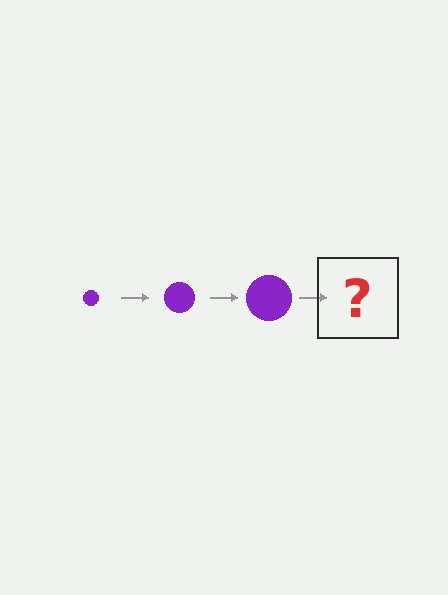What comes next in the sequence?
The next element should be a purple circle, larger than the previous one.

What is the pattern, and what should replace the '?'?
The pattern is that the circle gets progressively larger each step. The '?' should be a purple circle, larger than the previous one.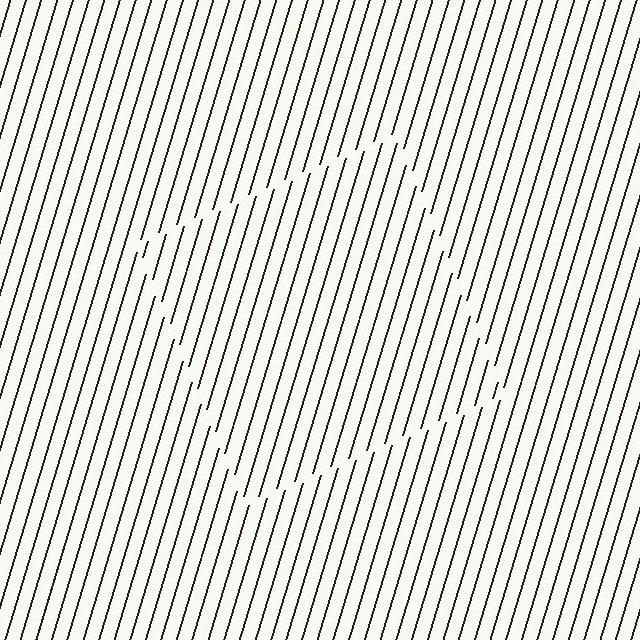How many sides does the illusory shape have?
4 sides — the line-ends trace a square.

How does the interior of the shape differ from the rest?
The interior of the shape contains the same grating, shifted by half a period — the contour is defined by the phase discontinuity where line-ends from the inner and outer gratings abut.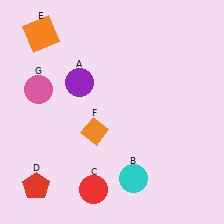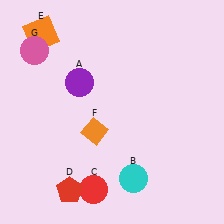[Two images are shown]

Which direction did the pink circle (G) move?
The pink circle (G) moved up.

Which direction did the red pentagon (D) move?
The red pentagon (D) moved right.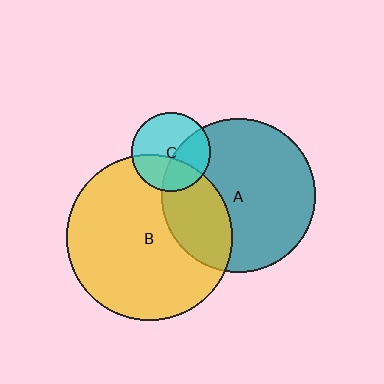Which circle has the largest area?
Circle B (yellow).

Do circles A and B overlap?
Yes.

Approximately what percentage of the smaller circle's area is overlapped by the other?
Approximately 30%.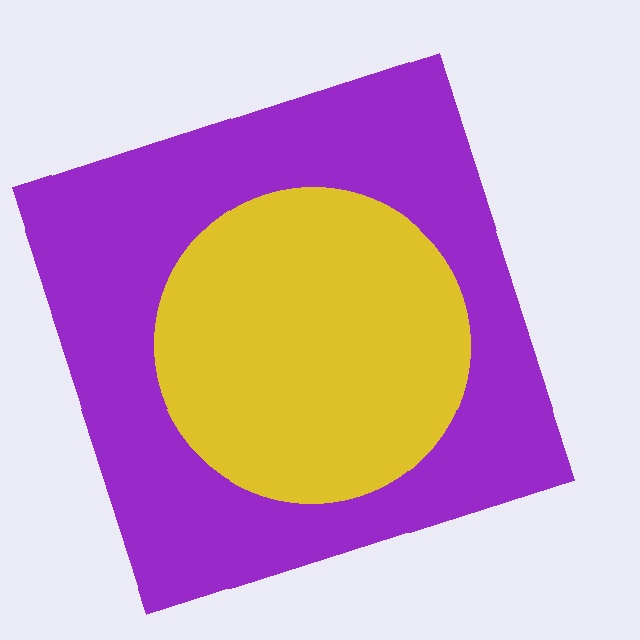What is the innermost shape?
The yellow circle.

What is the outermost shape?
The purple square.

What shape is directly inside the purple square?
The yellow circle.